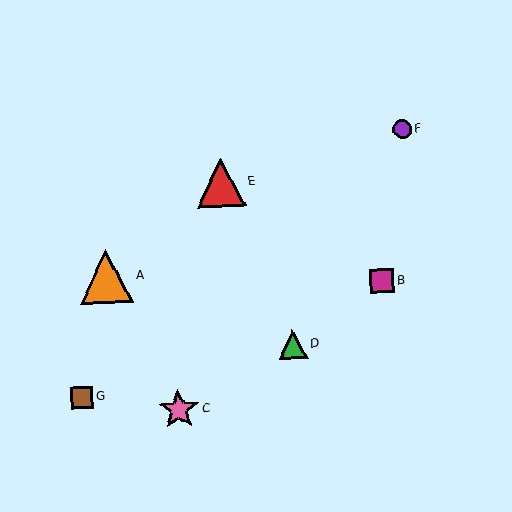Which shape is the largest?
The orange triangle (labeled A) is the largest.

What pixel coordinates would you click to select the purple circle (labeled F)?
Click at (402, 129) to select the purple circle F.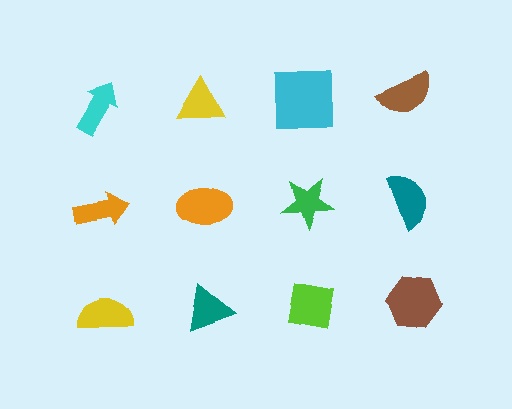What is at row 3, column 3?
A lime square.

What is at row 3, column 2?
A teal triangle.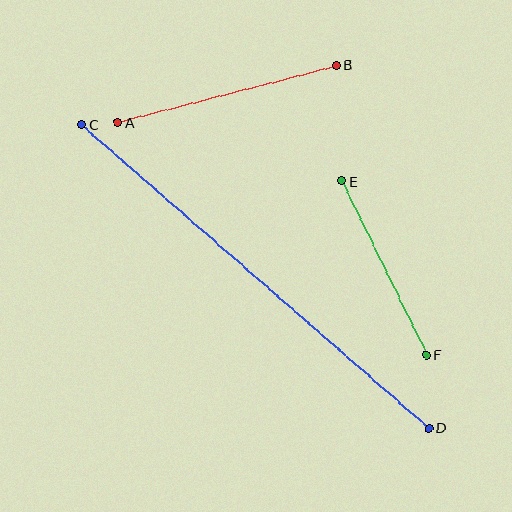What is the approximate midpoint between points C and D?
The midpoint is at approximately (255, 276) pixels.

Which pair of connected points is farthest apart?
Points C and D are farthest apart.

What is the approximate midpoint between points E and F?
The midpoint is at approximately (384, 268) pixels.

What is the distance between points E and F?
The distance is approximately 193 pixels.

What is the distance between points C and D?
The distance is approximately 461 pixels.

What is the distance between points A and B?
The distance is approximately 227 pixels.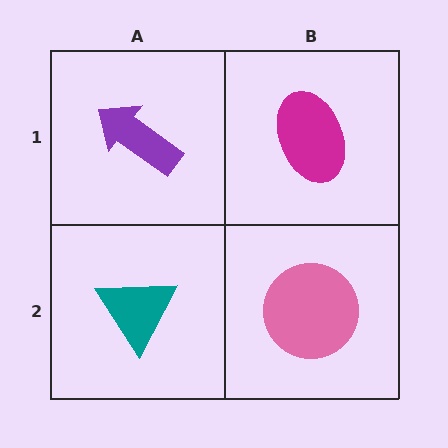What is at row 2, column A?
A teal triangle.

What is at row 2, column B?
A pink circle.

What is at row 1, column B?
A magenta ellipse.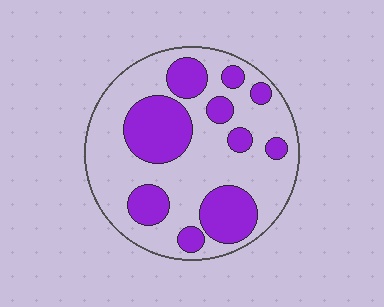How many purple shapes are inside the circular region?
10.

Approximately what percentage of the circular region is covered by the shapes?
Approximately 35%.